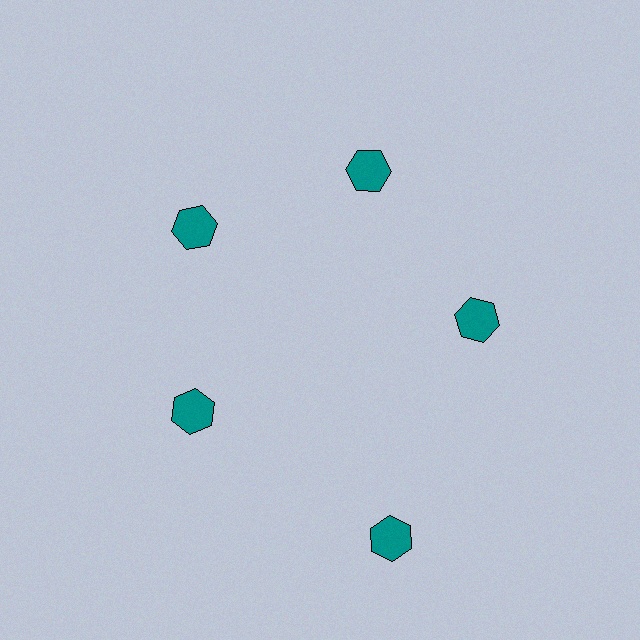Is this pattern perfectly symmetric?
No. The 5 teal hexagons are arranged in a ring, but one element near the 5 o'clock position is pushed outward from the center, breaking the 5-fold rotational symmetry.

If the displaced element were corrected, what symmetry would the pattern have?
It would have 5-fold rotational symmetry — the pattern would map onto itself every 72 degrees.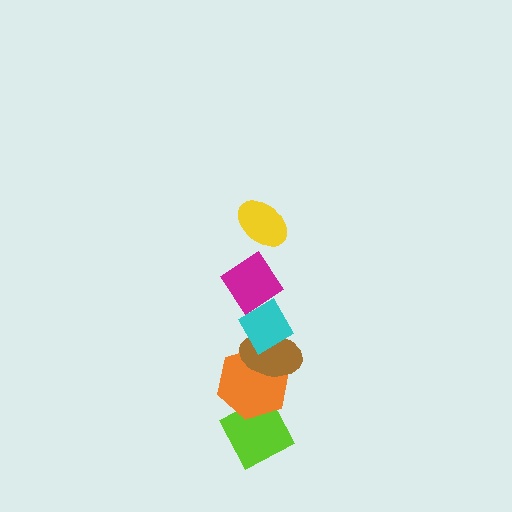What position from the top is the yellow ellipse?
The yellow ellipse is 1st from the top.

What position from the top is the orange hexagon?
The orange hexagon is 5th from the top.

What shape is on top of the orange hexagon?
The brown ellipse is on top of the orange hexagon.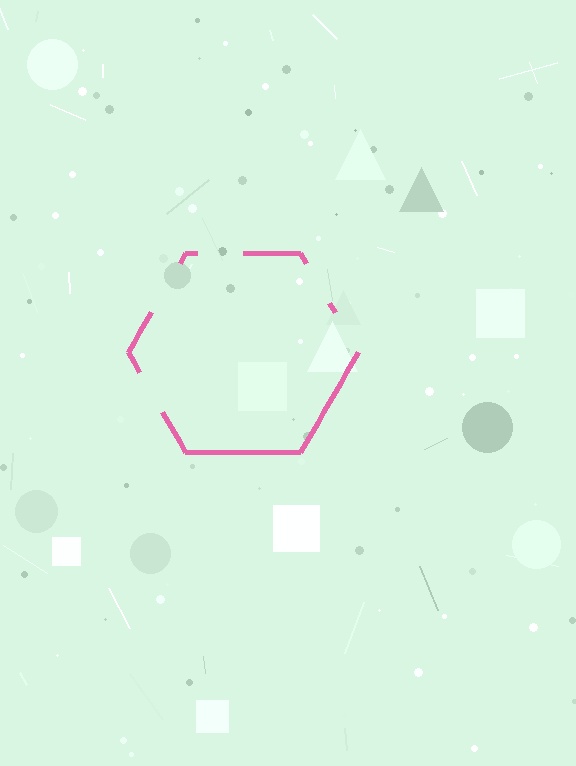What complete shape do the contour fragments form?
The contour fragments form a hexagon.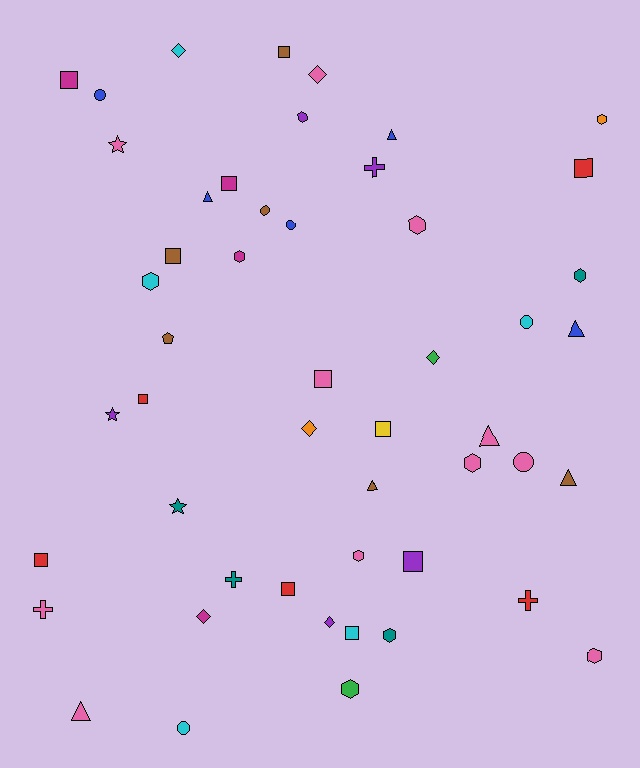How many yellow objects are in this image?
There is 1 yellow object.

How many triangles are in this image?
There are 7 triangles.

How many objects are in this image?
There are 50 objects.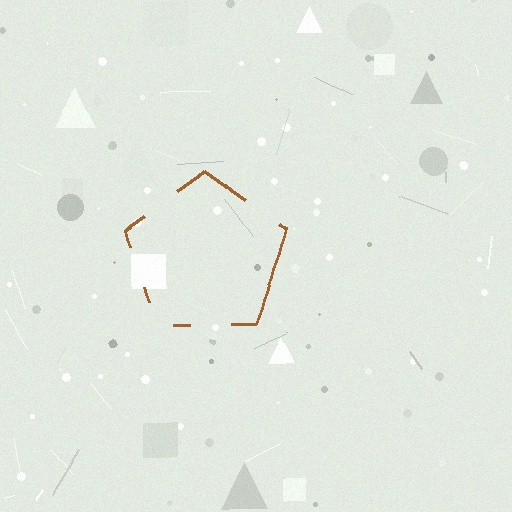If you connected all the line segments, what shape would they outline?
They would outline a pentagon.